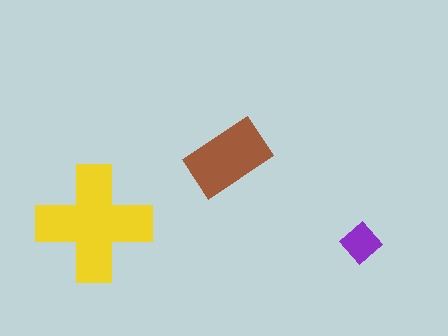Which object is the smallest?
The purple diamond.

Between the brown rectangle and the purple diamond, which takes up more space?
The brown rectangle.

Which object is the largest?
The yellow cross.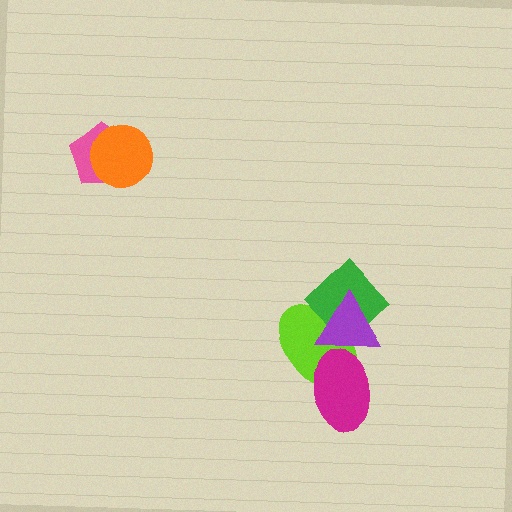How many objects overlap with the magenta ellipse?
2 objects overlap with the magenta ellipse.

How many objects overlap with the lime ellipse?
3 objects overlap with the lime ellipse.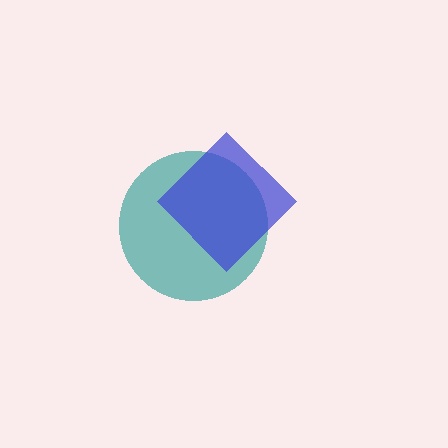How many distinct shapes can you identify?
There are 2 distinct shapes: a teal circle, a blue diamond.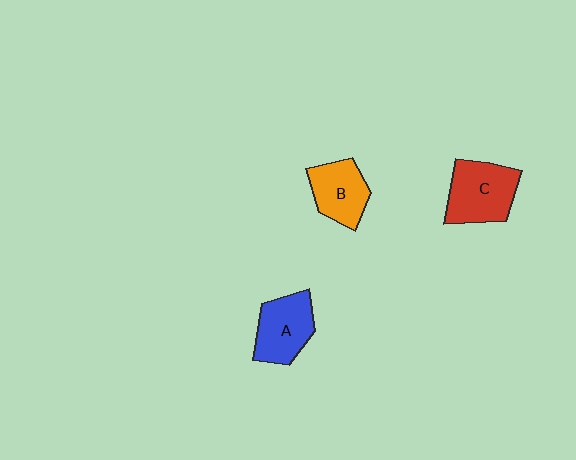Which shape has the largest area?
Shape C (red).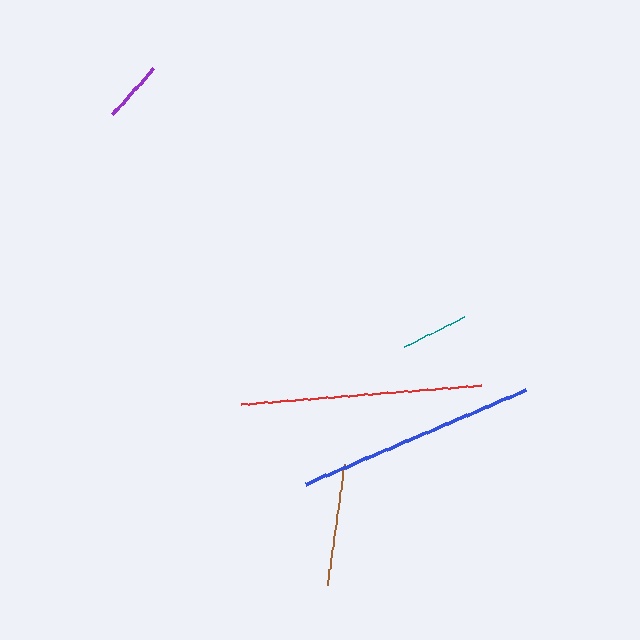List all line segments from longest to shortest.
From longest to shortest: red, blue, brown, teal, purple.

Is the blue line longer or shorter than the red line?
The red line is longer than the blue line.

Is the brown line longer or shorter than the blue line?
The blue line is longer than the brown line.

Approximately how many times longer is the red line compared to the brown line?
The red line is approximately 2.0 times the length of the brown line.